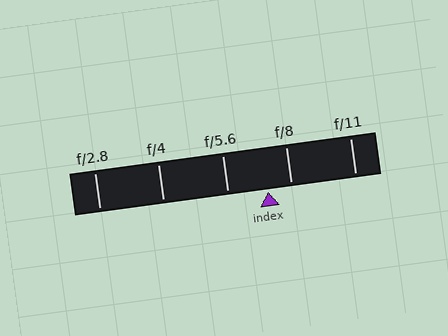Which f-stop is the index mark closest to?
The index mark is closest to f/8.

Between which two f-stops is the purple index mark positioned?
The index mark is between f/5.6 and f/8.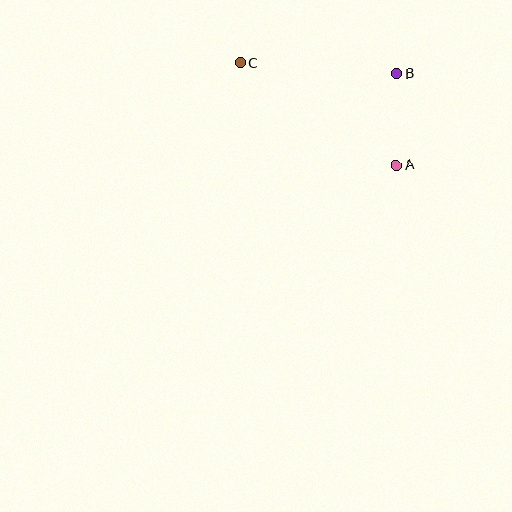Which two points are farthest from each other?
Points A and C are farthest from each other.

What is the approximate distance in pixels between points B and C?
The distance between B and C is approximately 157 pixels.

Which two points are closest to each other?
Points A and B are closest to each other.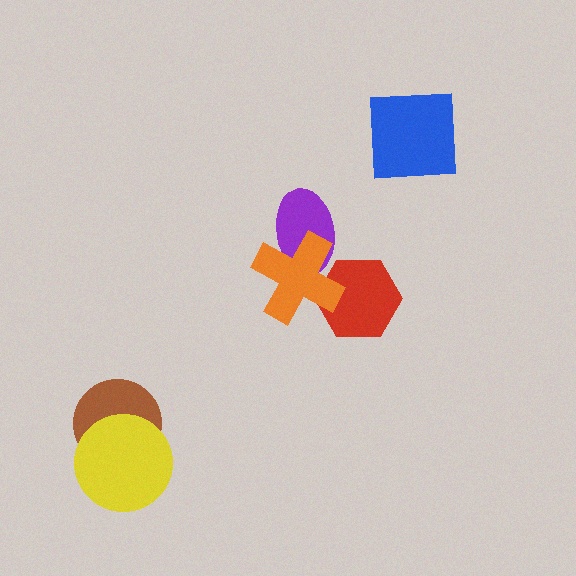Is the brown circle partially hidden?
Yes, it is partially covered by another shape.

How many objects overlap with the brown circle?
1 object overlaps with the brown circle.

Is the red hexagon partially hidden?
Yes, it is partially covered by another shape.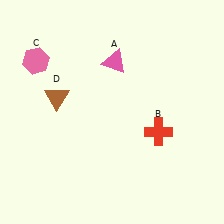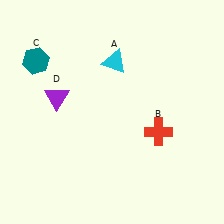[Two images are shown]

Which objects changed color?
A changed from pink to cyan. C changed from pink to teal. D changed from brown to purple.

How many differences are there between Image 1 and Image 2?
There are 3 differences between the two images.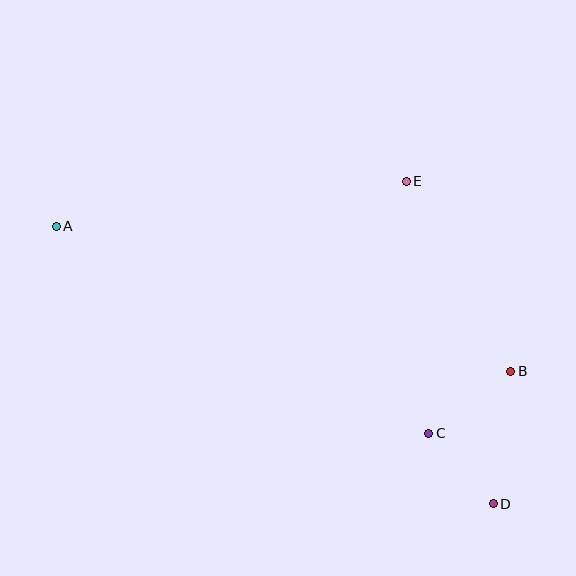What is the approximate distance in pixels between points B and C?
The distance between B and C is approximately 103 pixels.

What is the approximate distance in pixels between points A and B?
The distance between A and B is approximately 477 pixels.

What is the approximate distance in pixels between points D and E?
The distance between D and E is approximately 334 pixels.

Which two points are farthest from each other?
Points A and D are farthest from each other.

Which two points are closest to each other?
Points C and D are closest to each other.